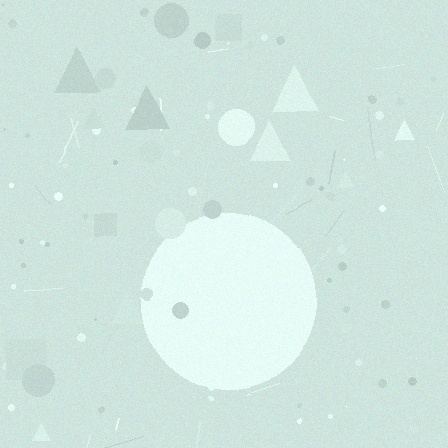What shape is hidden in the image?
A circle is hidden in the image.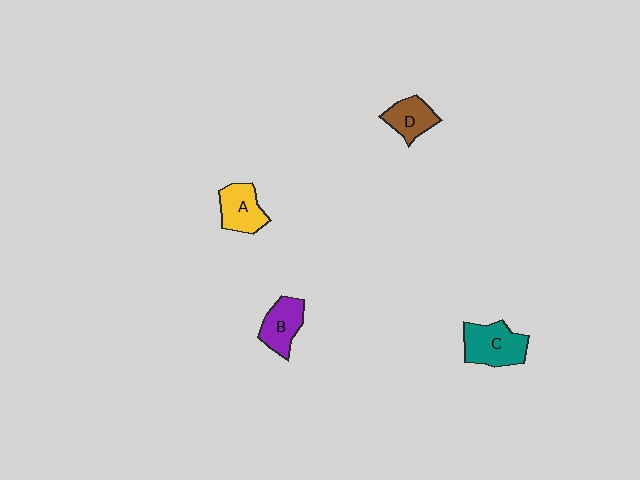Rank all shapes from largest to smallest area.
From largest to smallest: C (teal), A (yellow), B (purple), D (brown).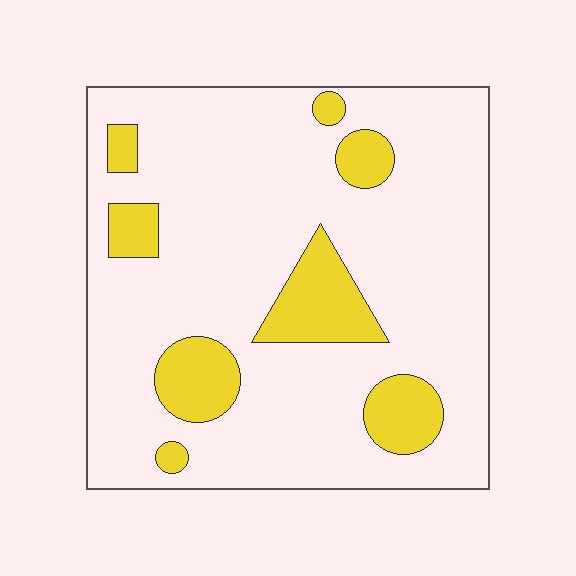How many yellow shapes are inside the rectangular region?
8.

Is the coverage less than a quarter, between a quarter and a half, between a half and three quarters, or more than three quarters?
Less than a quarter.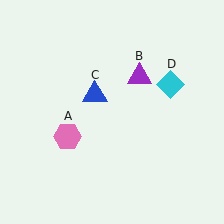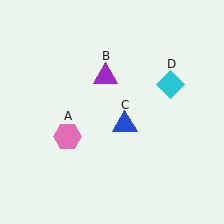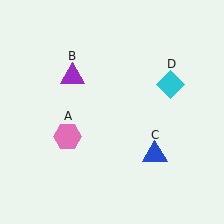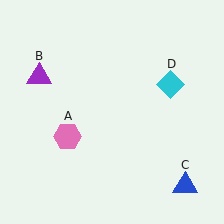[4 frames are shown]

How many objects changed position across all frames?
2 objects changed position: purple triangle (object B), blue triangle (object C).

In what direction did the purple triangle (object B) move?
The purple triangle (object B) moved left.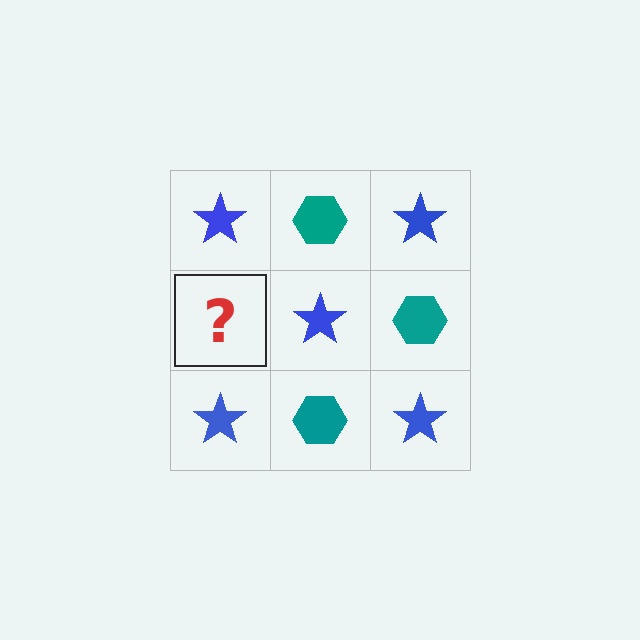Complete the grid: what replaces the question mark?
The question mark should be replaced with a teal hexagon.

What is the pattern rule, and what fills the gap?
The rule is that it alternates blue star and teal hexagon in a checkerboard pattern. The gap should be filled with a teal hexagon.